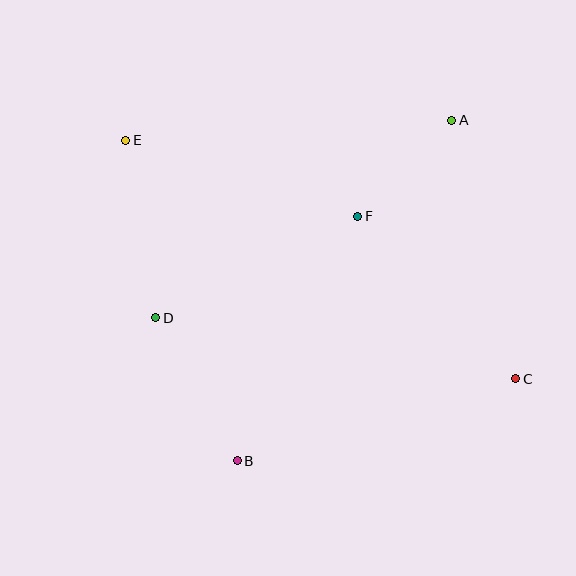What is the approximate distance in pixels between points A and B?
The distance between A and B is approximately 402 pixels.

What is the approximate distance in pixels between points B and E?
The distance between B and E is approximately 339 pixels.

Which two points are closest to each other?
Points A and F are closest to each other.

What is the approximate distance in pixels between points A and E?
The distance between A and E is approximately 327 pixels.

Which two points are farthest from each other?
Points C and E are farthest from each other.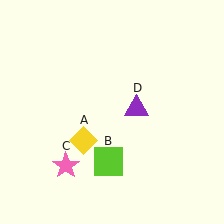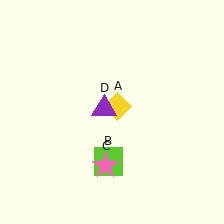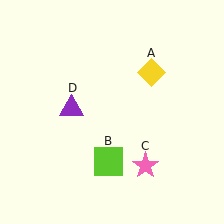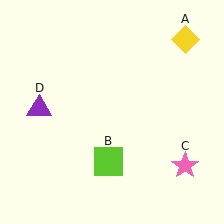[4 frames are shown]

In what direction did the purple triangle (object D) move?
The purple triangle (object D) moved left.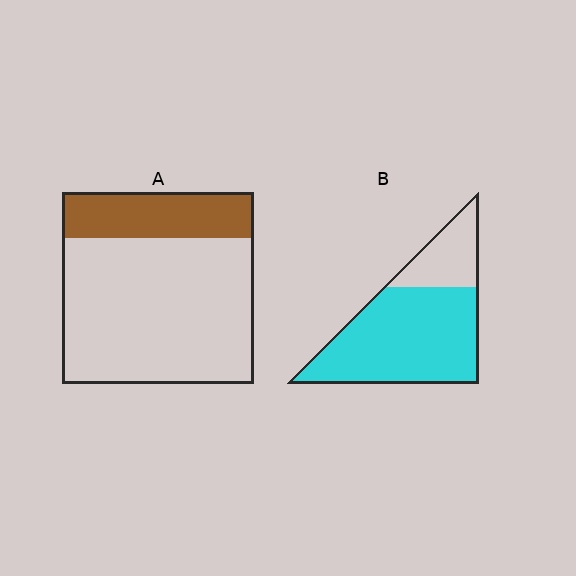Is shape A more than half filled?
No.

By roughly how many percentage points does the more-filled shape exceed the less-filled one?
By roughly 50 percentage points (B over A).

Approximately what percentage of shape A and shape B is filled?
A is approximately 25% and B is approximately 75%.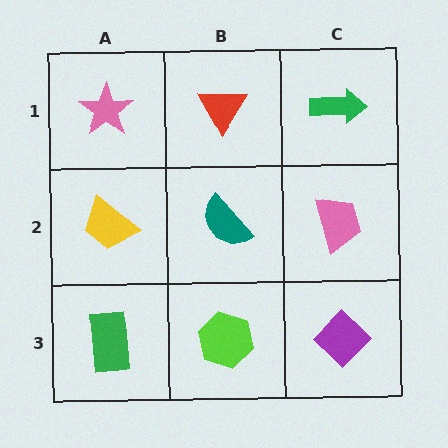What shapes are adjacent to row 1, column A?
A yellow trapezoid (row 2, column A), a red triangle (row 1, column B).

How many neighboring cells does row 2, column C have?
3.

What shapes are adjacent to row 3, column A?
A yellow trapezoid (row 2, column A), a lime hexagon (row 3, column B).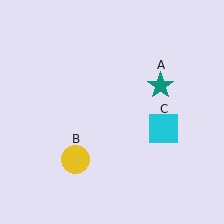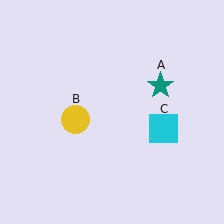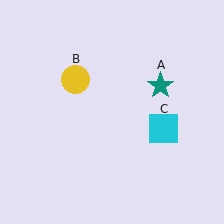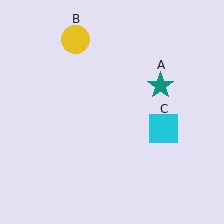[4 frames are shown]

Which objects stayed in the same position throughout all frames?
Teal star (object A) and cyan square (object C) remained stationary.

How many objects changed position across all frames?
1 object changed position: yellow circle (object B).